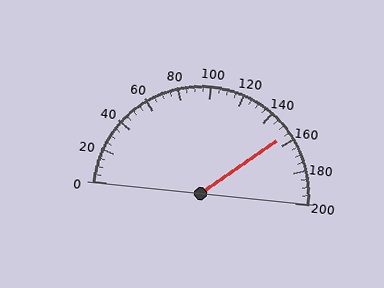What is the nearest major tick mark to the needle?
The nearest major tick mark is 160.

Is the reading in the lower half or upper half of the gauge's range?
The reading is in the upper half of the range (0 to 200).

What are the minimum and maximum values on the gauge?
The gauge ranges from 0 to 200.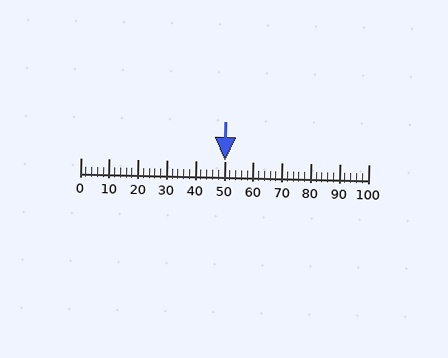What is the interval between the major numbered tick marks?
The major tick marks are spaced 10 units apart.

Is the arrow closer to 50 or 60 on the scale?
The arrow is closer to 50.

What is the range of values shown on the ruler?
The ruler shows values from 0 to 100.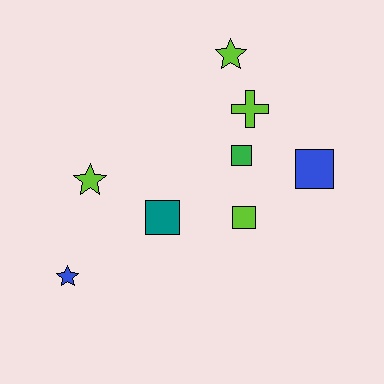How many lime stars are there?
There are 2 lime stars.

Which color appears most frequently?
Lime, with 4 objects.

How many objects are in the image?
There are 8 objects.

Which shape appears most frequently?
Square, with 4 objects.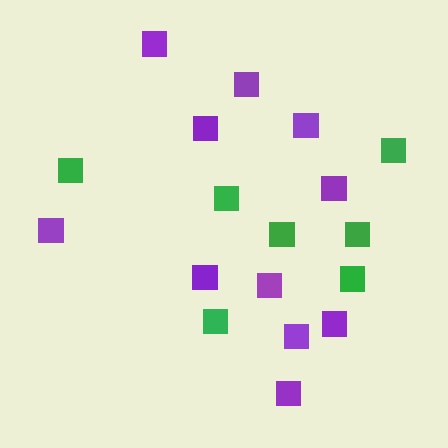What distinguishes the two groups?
There are 2 groups: one group of purple squares (11) and one group of green squares (7).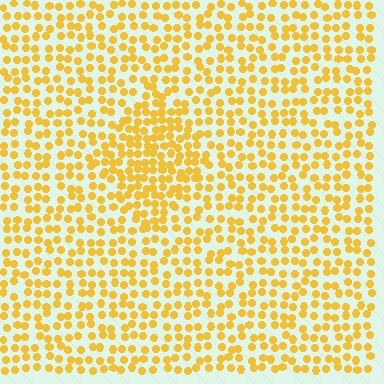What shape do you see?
I see a diamond.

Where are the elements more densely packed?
The elements are more densely packed inside the diamond boundary.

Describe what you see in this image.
The image contains small yellow elements arranged at two different densities. A diamond-shaped region is visible where the elements are more densely packed than the surrounding area.